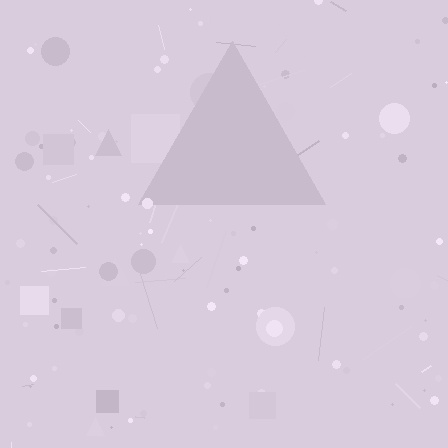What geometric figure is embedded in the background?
A triangle is embedded in the background.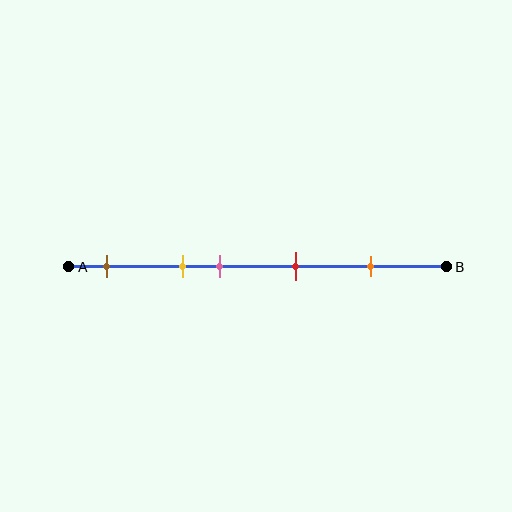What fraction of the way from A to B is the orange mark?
The orange mark is approximately 80% (0.8) of the way from A to B.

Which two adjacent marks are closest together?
The yellow and pink marks are the closest adjacent pair.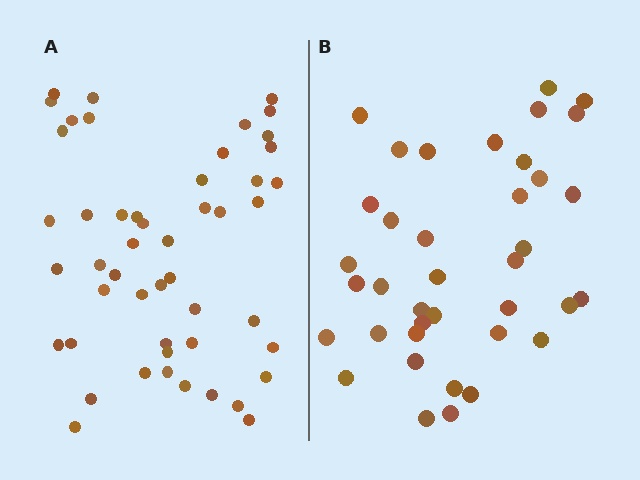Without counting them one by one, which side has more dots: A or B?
Region A (the left region) has more dots.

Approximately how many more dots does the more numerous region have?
Region A has roughly 12 or so more dots than region B.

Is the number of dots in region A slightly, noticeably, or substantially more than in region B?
Region A has noticeably more, but not dramatically so. The ratio is roughly 1.3 to 1.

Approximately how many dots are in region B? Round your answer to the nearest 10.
About 40 dots. (The exact count is 38, which rounds to 40.)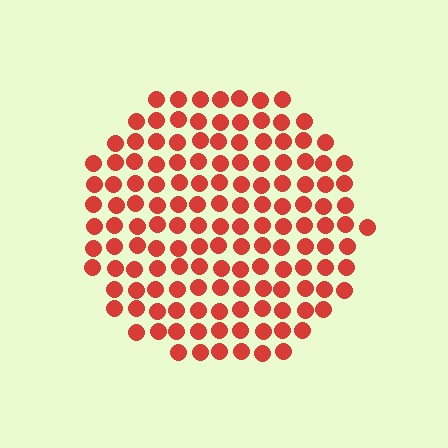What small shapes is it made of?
It is made of small circles.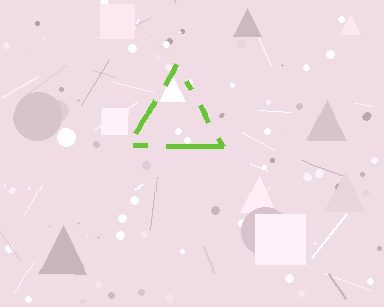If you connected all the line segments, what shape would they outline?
They would outline a triangle.